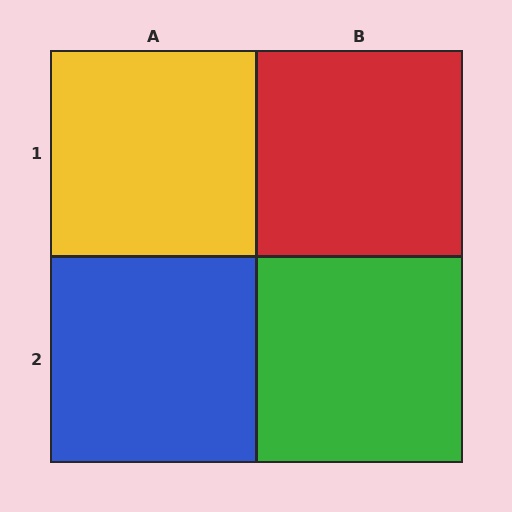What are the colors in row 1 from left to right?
Yellow, red.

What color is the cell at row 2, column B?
Green.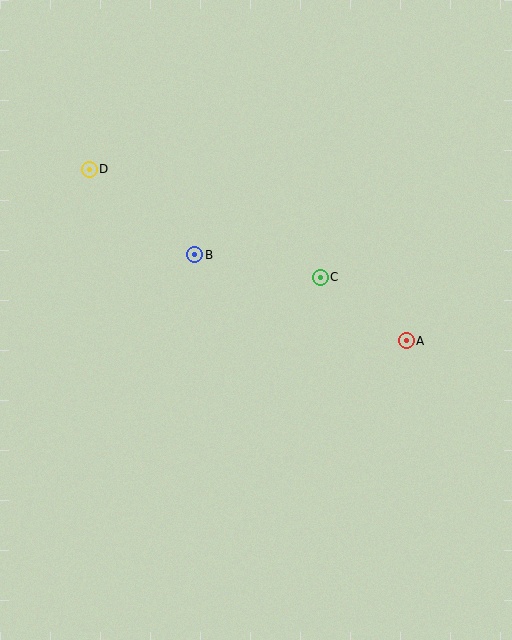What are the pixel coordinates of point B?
Point B is at (195, 255).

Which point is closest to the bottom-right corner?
Point A is closest to the bottom-right corner.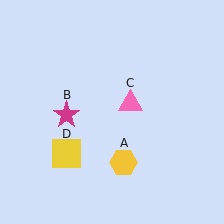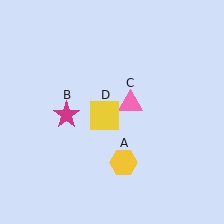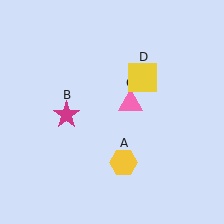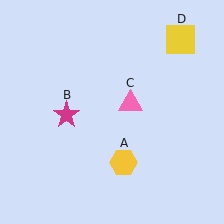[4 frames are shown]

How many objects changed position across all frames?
1 object changed position: yellow square (object D).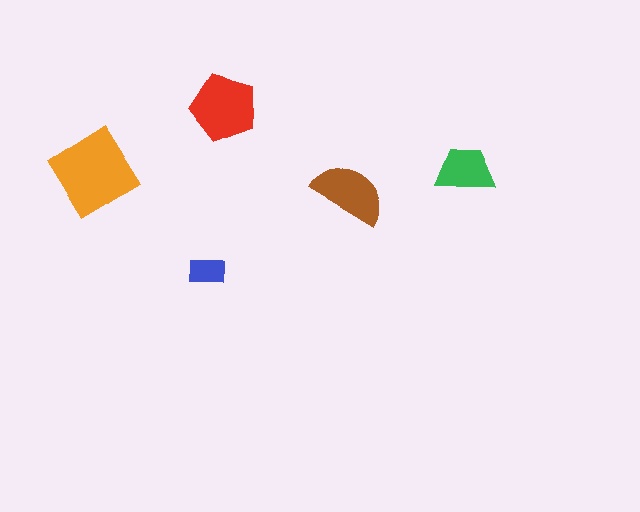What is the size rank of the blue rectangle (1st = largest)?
5th.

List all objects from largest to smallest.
The orange diamond, the red pentagon, the brown semicircle, the green trapezoid, the blue rectangle.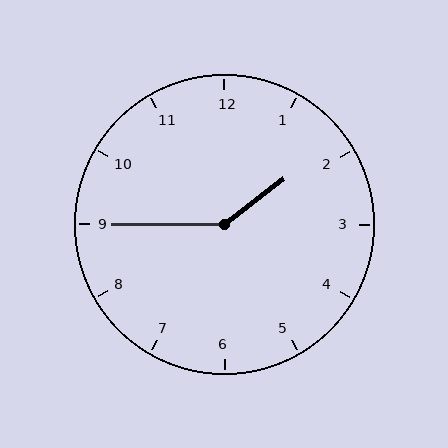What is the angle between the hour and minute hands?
Approximately 142 degrees.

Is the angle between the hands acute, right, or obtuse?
It is obtuse.